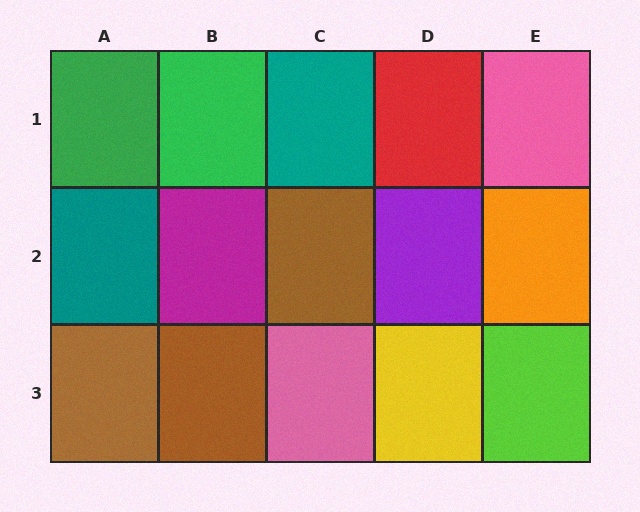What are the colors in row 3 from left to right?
Brown, brown, pink, yellow, lime.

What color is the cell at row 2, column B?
Magenta.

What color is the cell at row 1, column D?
Red.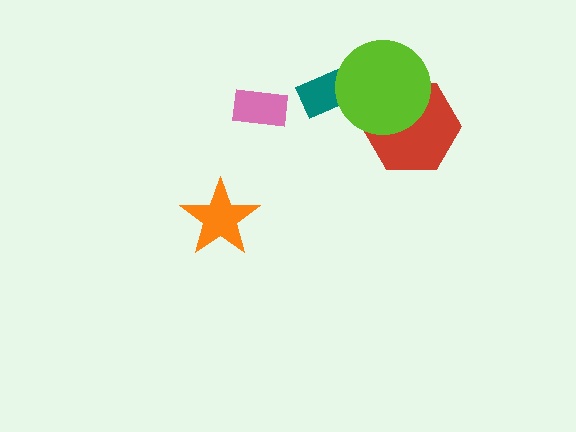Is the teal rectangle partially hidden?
Yes, it is partially covered by another shape.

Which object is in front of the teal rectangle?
The lime circle is in front of the teal rectangle.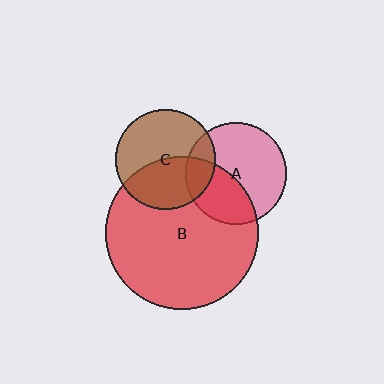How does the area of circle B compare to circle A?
Approximately 2.3 times.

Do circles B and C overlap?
Yes.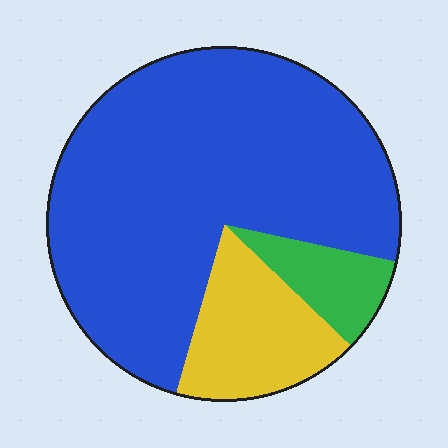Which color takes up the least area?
Green, at roughly 10%.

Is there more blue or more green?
Blue.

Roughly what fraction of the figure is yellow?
Yellow takes up about one sixth (1/6) of the figure.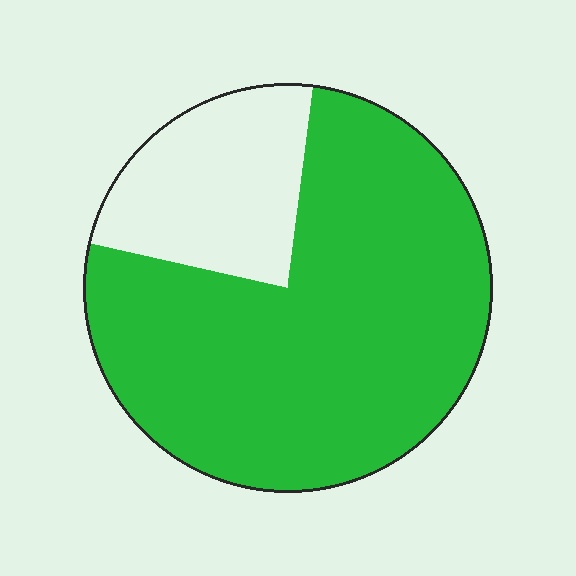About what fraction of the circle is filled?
About three quarters (3/4).